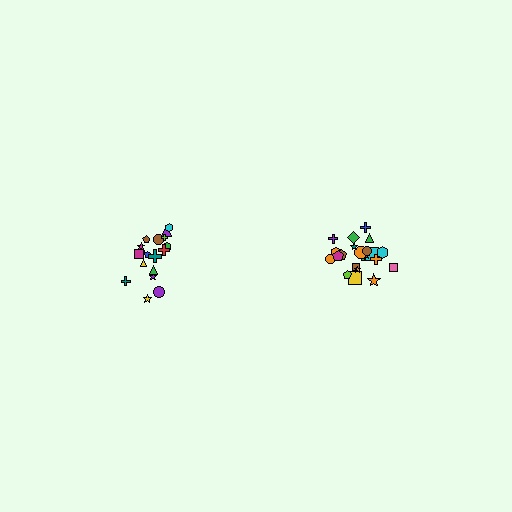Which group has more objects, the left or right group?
The right group.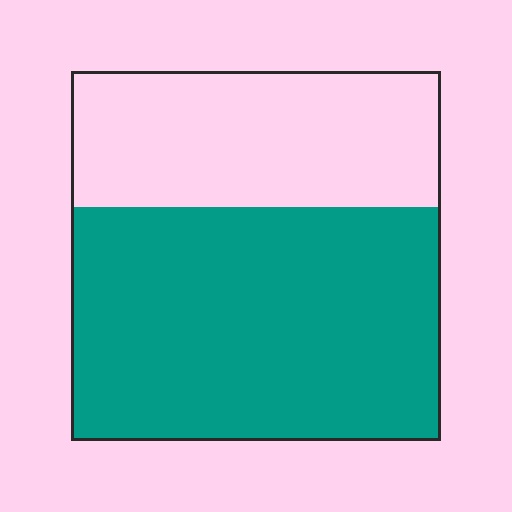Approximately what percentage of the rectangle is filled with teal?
Approximately 65%.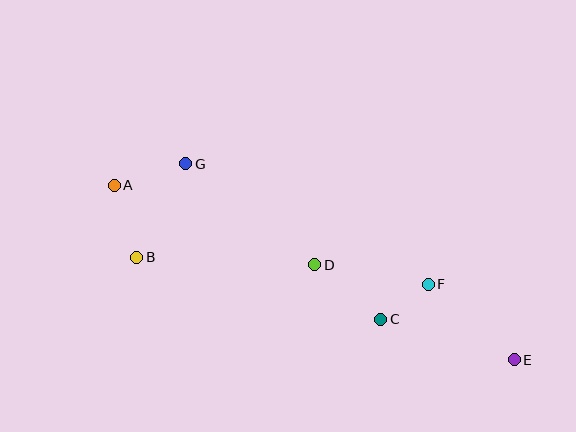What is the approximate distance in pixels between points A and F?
The distance between A and F is approximately 329 pixels.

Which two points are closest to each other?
Points C and F are closest to each other.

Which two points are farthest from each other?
Points A and E are farthest from each other.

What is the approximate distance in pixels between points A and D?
The distance between A and D is approximately 216 pixels.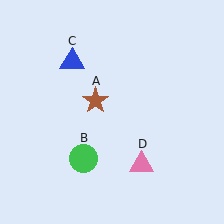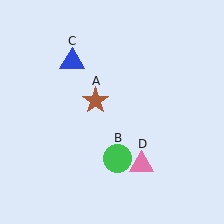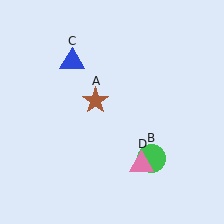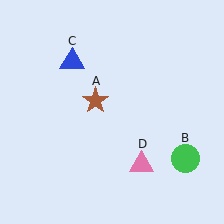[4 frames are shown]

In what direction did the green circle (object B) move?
The green circle (object B) moved right.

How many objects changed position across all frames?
1 object changed position: green circle (object B).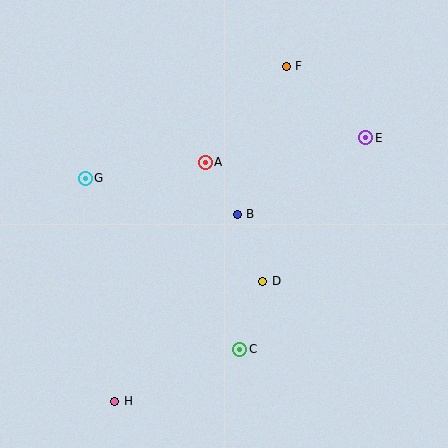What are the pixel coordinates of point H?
Point H is at (115, 401).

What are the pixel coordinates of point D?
Point D is at (263, 281).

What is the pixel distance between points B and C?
The distance between B and C is 135 pixels.